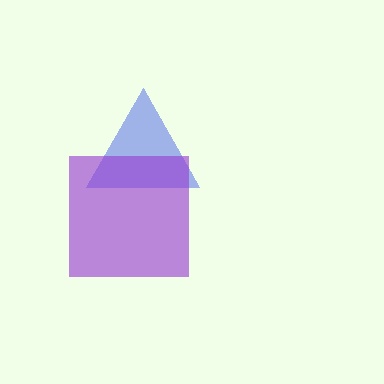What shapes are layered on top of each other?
The layered shapes are: a blue triangle, a purple square.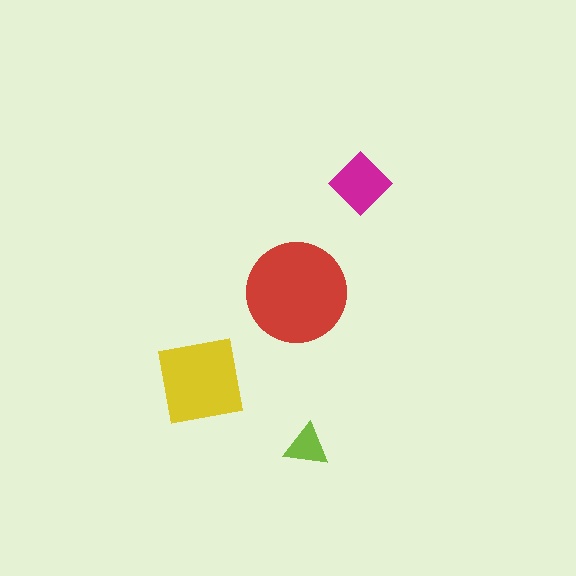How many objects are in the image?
There are 4 objects in the image.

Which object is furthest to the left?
The yellow square is leftmost.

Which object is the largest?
The red circle.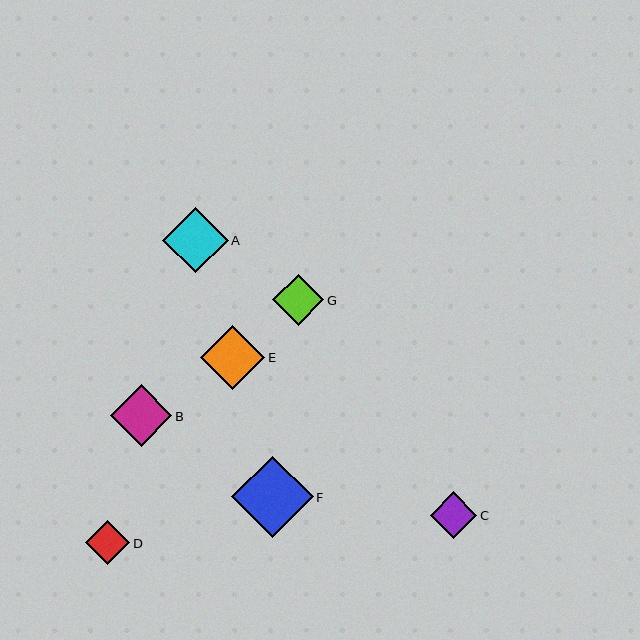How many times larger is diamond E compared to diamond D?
Diamond E is approximately 1.5 times the size of diamond D.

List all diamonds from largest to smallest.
From largest to smallest: F, A, E, B, G, C, D.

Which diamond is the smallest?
Diamond D is the smallest with a size of approximately 44 pixels.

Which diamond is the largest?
Diamond F is the largest with a size of approximately 82 pixels.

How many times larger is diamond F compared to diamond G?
Diamond F is approximately 1.6 times the size of diamond G.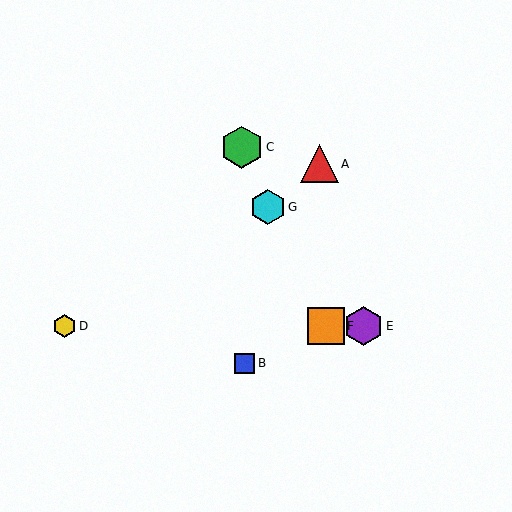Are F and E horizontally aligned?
Yes, both are at y≈326.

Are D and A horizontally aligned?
No, D is at y≈326 and A is at y≈164.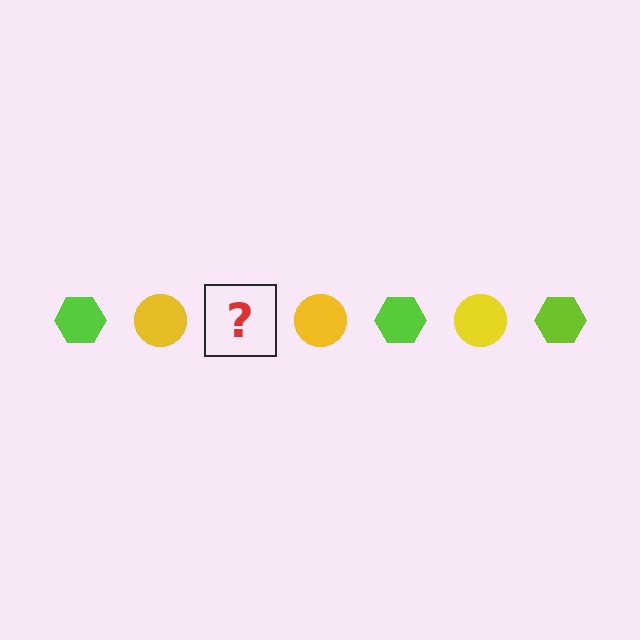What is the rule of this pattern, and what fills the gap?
The rule is that the pattern alternates between lime hexagon and yellow circle. The gap should be filled with a lime hexagon.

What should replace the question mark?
The question mark should be replaced with a lime hexagon.